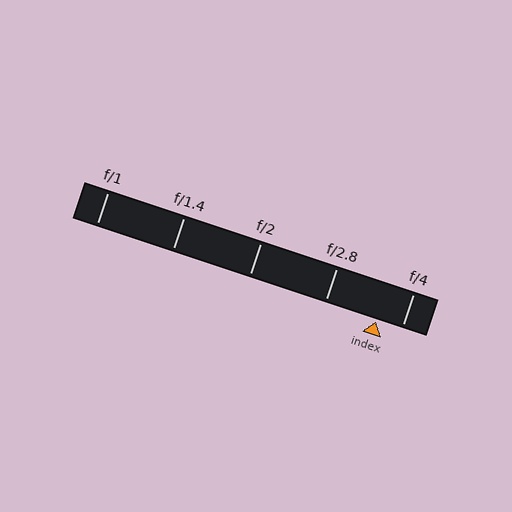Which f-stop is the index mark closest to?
The index mark is closest to f/4.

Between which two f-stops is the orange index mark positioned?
The index mark is between f/2.8 and f/4.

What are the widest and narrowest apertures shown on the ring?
The widest aperture shown is f/1 and the narrowest is f/4.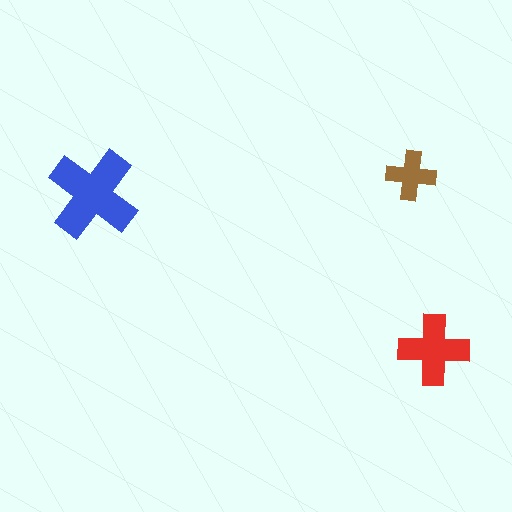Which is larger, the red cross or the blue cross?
The blue one.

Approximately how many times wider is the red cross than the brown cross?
About 1.5 times wider.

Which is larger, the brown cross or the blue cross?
The blue one.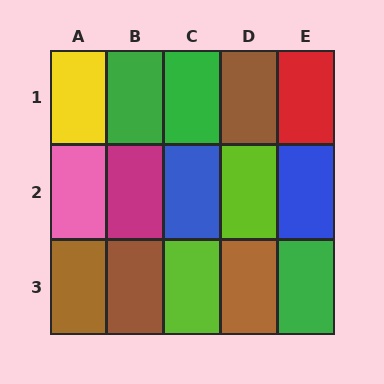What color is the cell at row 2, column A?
Pink.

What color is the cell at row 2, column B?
Magenta.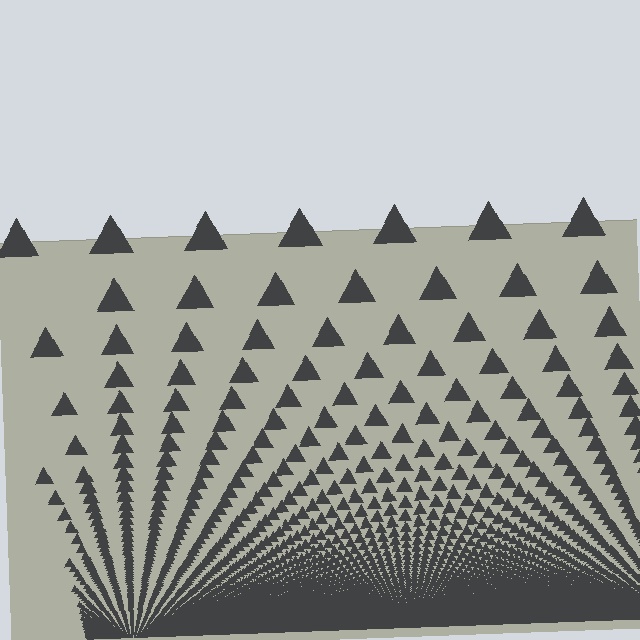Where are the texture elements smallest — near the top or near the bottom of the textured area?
Near the bottom.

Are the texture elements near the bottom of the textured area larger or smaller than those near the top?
Smaller. The gradient is inverted — elements near the bottom are smaller and denser.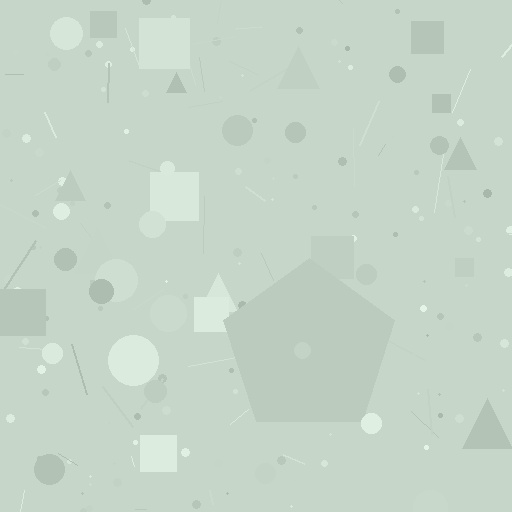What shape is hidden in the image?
A pentagon is hidden in the image.